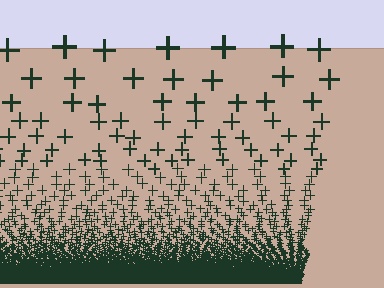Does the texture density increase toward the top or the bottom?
Density increases toward the bottom.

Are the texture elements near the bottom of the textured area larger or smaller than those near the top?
Smaller. The gradient is inverted — elements near the bottom are smaller and denser.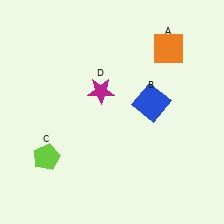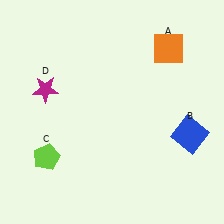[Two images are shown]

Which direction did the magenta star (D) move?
The magenta star (D) moved left.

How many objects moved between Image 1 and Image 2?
2 objects moved between the two images.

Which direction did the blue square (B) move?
The blue square (B) moved right.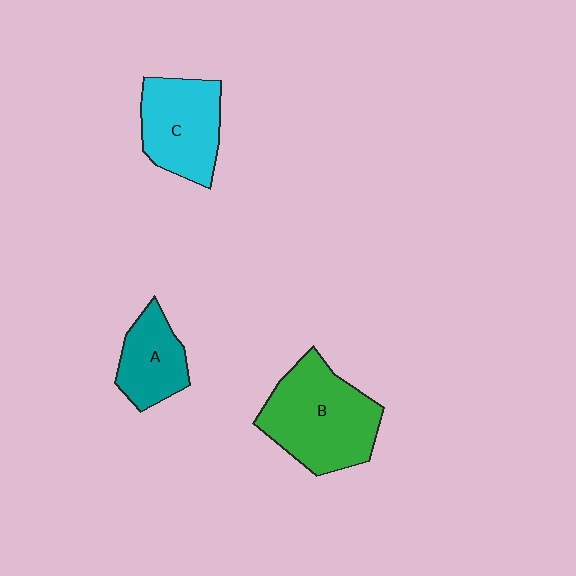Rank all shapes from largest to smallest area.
From largest to smallest: B (green), C (cyan), A (teal).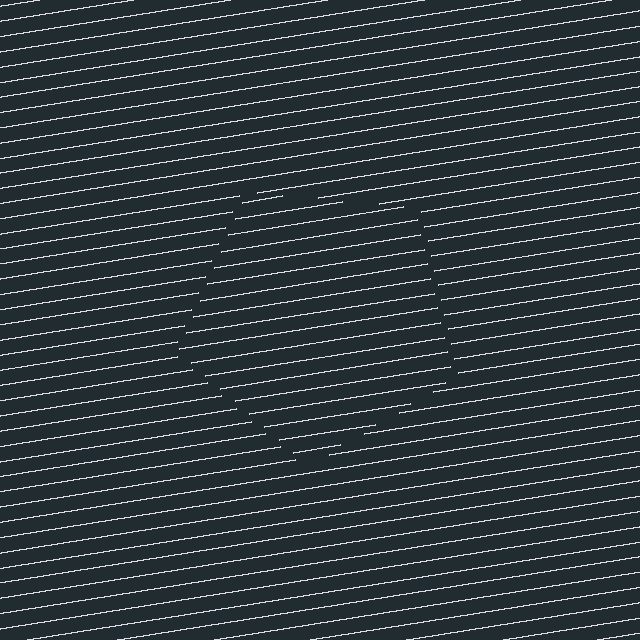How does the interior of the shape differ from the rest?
The interior of the shape contains the same grating, shifted by half a period — the contour is defined by the phase discontinuity where line-ends from the inner and outer gratings abut.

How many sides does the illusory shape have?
5 sides — the line-ends trace a pentagon.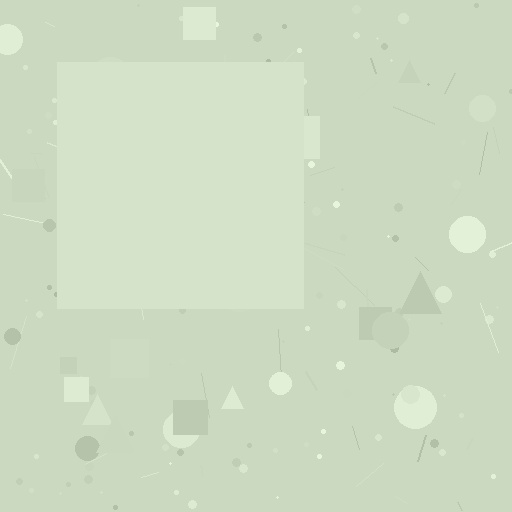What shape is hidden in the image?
A square is hidden in the image.